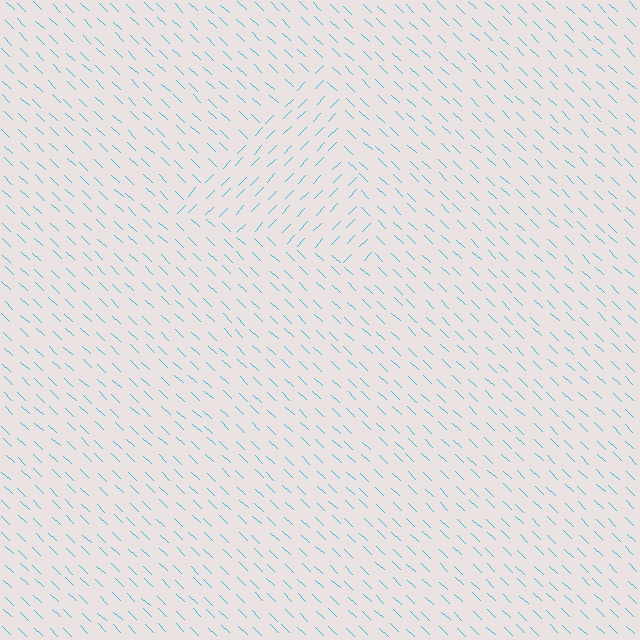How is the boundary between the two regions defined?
The boundary is defined purely by a change in line orientation (approximately 90 degrees difference). All lines are the same color and thickness.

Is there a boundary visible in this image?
Yes, there is a texture boundary formed by a change in line orientation.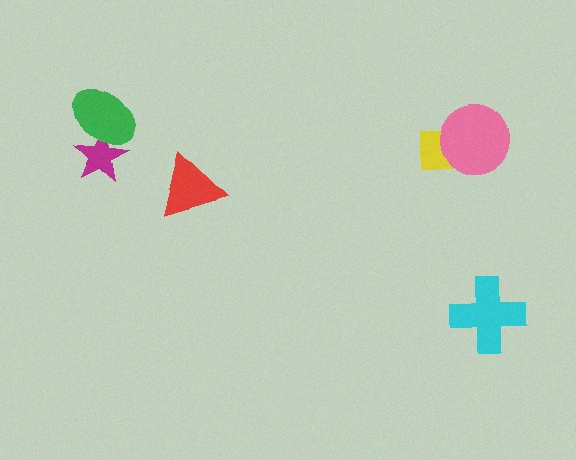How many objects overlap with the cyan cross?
0 objects overlap with the cyan cross.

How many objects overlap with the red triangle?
0 objects overlap with the red triangle.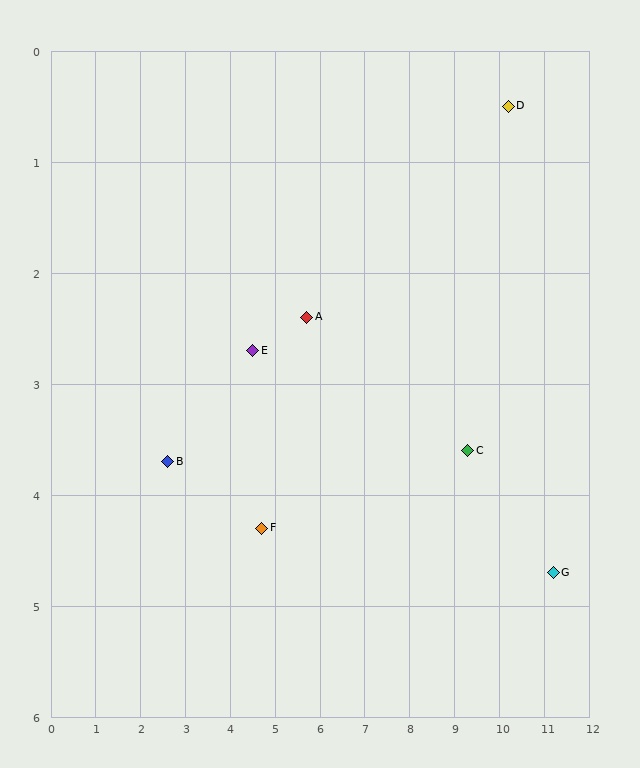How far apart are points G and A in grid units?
Points G and A are about 6.0 grid units apart.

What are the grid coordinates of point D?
Point D is at approximately (10.2, 0.5).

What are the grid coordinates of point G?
Point G is at approximately (11.2, 4.7).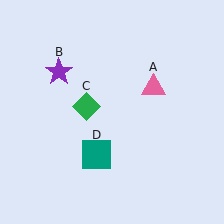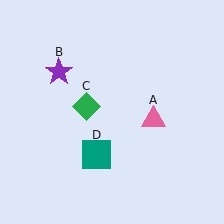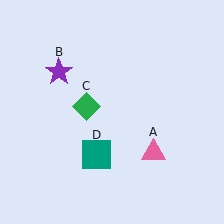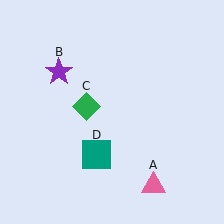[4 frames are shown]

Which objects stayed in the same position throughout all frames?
Purple star (object B) and green diamond (object C) and teal square (object D) remained stationary.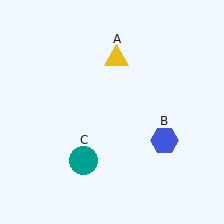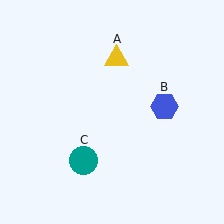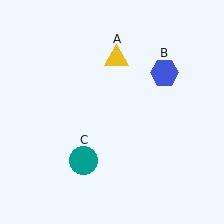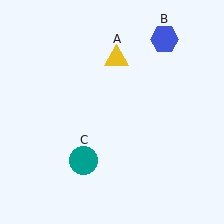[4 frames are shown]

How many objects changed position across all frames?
1 object changed position: blue hexagon (object B).